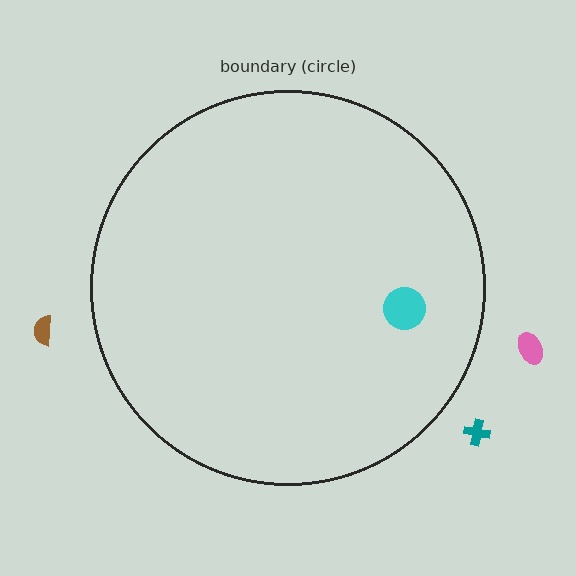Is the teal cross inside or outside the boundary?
Outside.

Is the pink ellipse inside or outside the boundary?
Outside.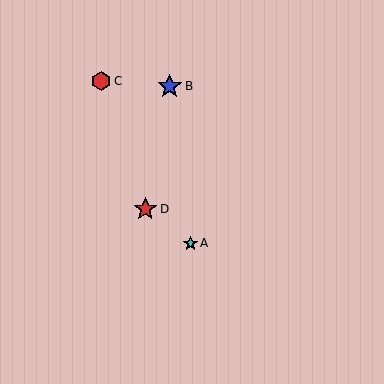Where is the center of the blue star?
The center of the blue star is at (170, 86).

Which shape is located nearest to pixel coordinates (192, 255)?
The cyan star (labeled A) at (190, 243) is nearest to that location.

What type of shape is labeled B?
Shape B is a blue star.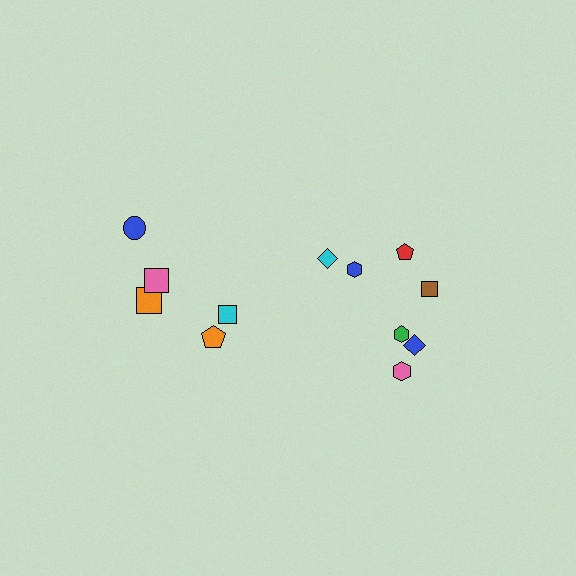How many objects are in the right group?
There are 7 objects.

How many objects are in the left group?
There are 5 objects.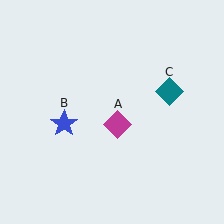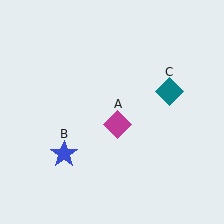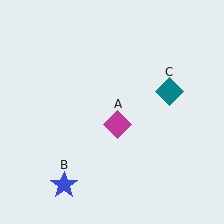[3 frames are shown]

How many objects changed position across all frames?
1 object changed position: blue star (object B).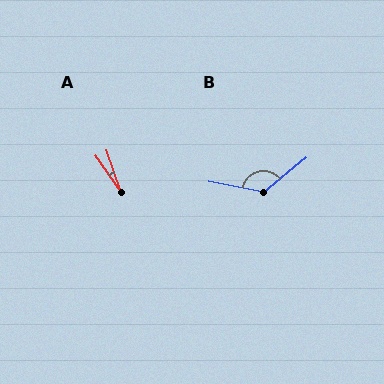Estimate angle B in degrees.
Approximately 130 degrees.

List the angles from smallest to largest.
A (16°), B (130°).